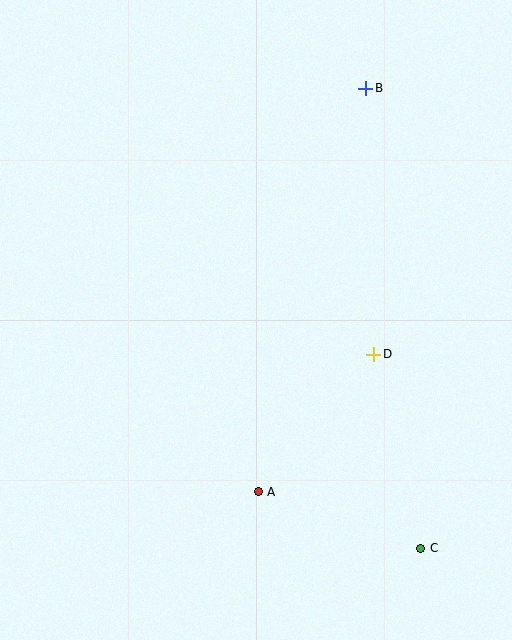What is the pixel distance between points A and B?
The distance between A and B is 417 pixels.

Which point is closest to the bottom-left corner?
Point A is closest to the bottom-left corner.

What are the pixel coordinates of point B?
Point B is at (366, 88).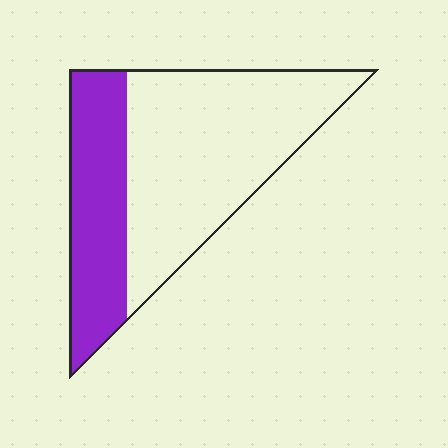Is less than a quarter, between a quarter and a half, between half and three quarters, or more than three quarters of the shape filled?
Between a quarter and a half.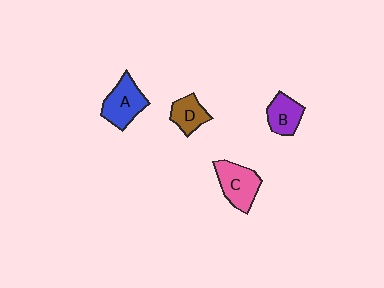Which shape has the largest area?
Shape C (pink).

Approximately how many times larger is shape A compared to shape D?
Approximately 1.5 times.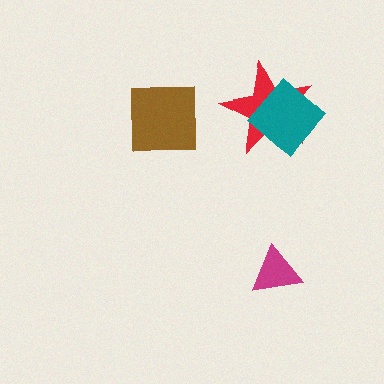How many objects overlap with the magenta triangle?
0 objects overlap with the magenta triangle.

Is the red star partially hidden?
Yes, it is partially covered by another shape.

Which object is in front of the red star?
The teal diamond is in front of the red star.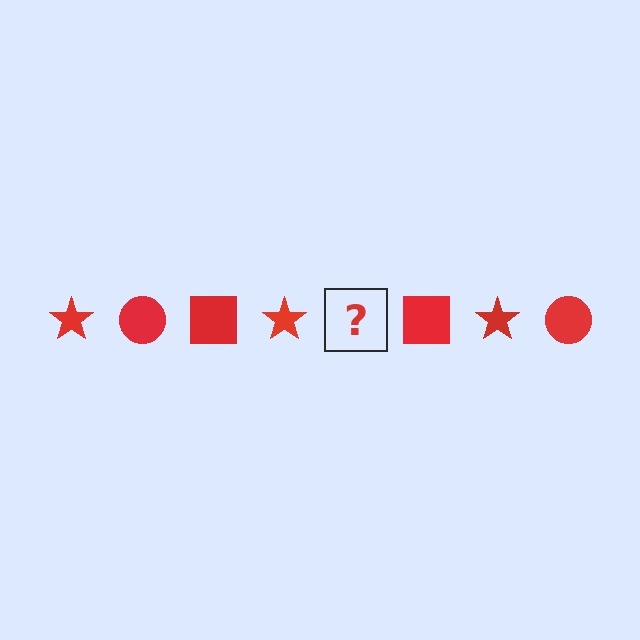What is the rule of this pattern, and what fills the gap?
The rule is that the pattern cycles through star, circle, square shapes in red. The gap should be filled with a red circle.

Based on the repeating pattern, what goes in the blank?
The blank should be a red circle.